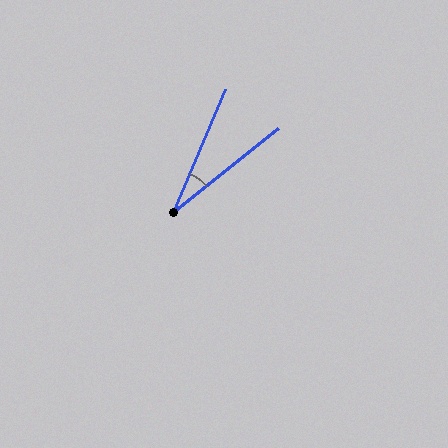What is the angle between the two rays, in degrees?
Approximately 28 degrees.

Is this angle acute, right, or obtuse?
It is acute.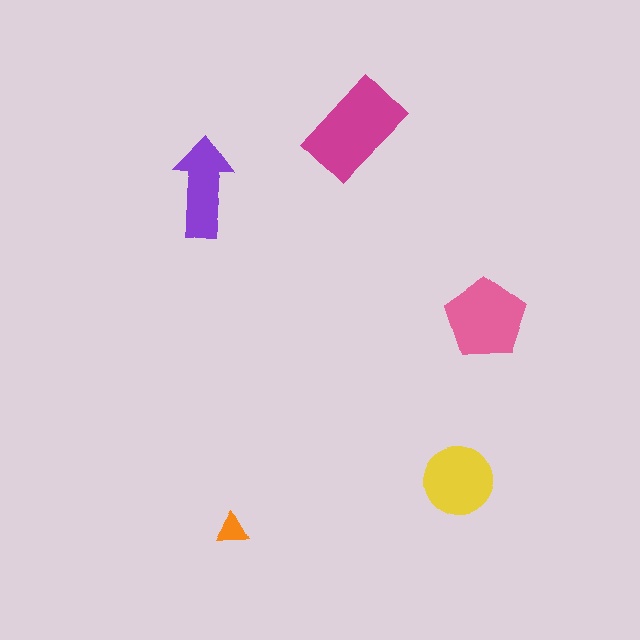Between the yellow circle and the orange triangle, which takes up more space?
The yellow circle.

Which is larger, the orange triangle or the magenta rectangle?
The magenta rectangle.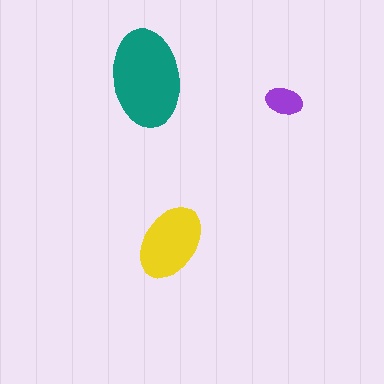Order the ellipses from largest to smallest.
the teal one, the yellow one, the purple one.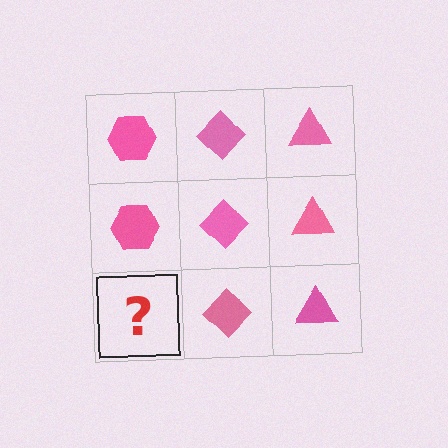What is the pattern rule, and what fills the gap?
The rule is that each column has a consistent shape. The gap should be filled with a pink hexagon.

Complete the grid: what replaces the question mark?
The question mark should be replaced with a pink hexagon.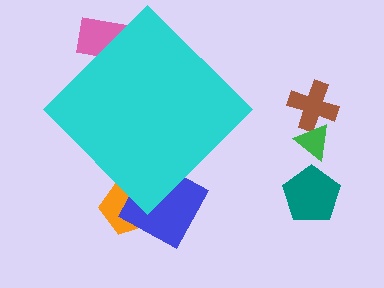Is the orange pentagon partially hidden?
Yes, the orange pentagon is partially hidden behind the cyan diamond.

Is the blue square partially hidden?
Yes, the blue square is partially hidden behind the cyan diamond.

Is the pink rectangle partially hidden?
Yes, the pink rectangle is partially hidden behind the cyan diamond.